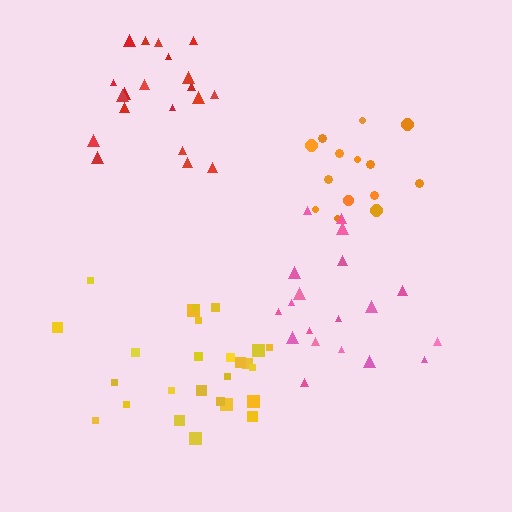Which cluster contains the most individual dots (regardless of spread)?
Yellow (26).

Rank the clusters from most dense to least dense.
orange, pink, yellow, red.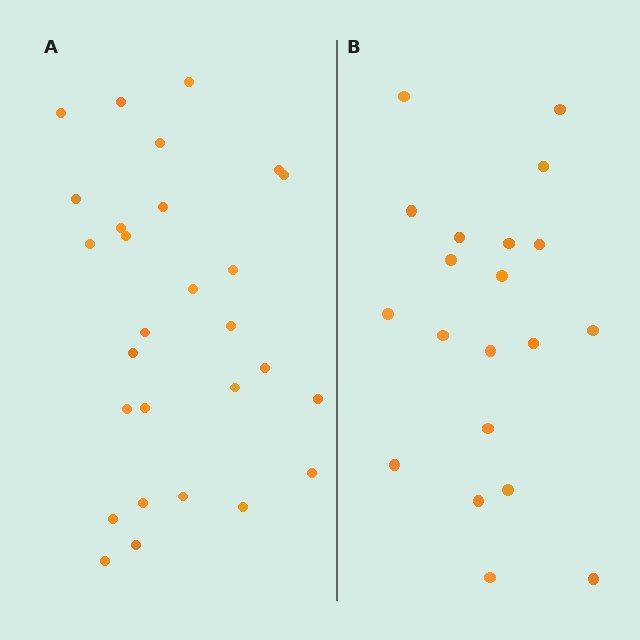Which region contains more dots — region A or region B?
Region A (the left region) has more dots.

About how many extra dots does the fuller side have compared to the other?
Region A has roughly 8 or so more dots than region B.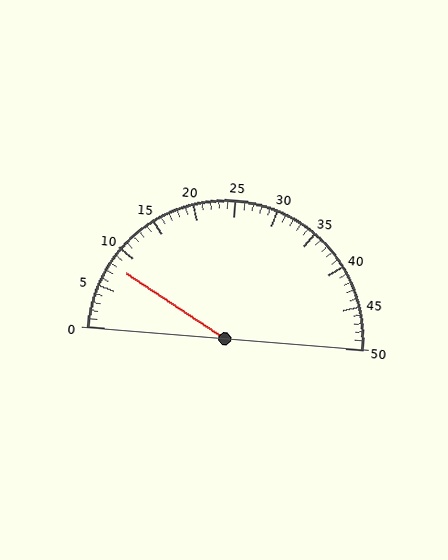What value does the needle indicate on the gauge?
The needle indicates approximately 8.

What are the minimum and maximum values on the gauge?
The gauge ranges from 0 to 50.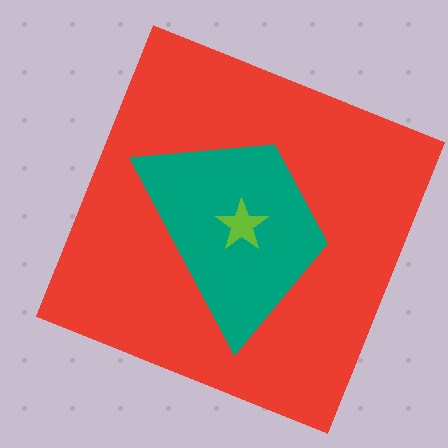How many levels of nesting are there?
3.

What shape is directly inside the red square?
The teal trapezoid.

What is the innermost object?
The lime star.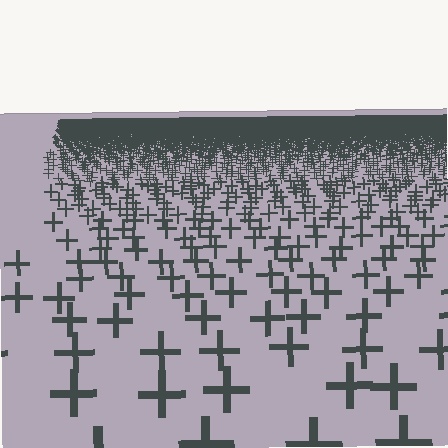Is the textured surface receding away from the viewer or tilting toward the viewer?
The surface is receding away from the viewer. Texture elements get smaller and denser toward the top.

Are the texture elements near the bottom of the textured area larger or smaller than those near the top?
Larger. Near the bottom, elements are closer to the viewer and appear at a bigger on-screen size.